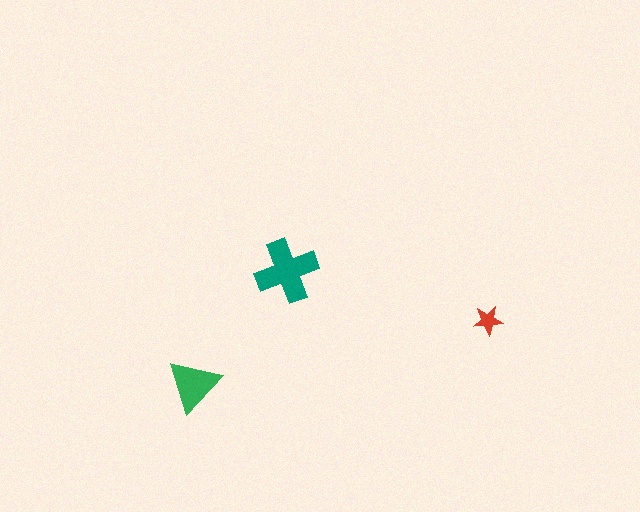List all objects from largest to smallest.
The teal cross, the green triangle, the red star.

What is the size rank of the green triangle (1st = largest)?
2nd.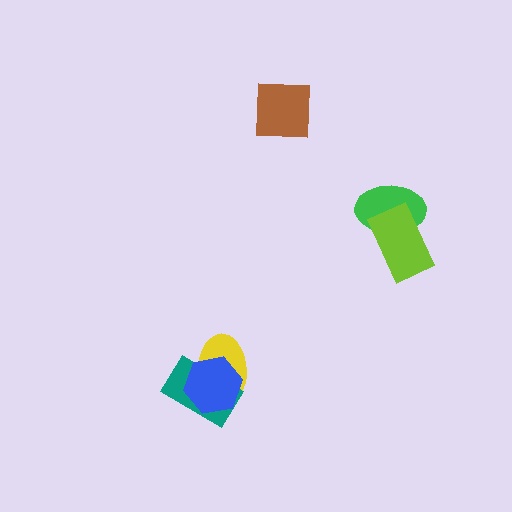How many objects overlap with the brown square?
0 objects overlap with the brown square.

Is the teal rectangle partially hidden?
Yes, it is partially covered by another shape.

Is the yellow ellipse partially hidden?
Yes, it is partially covered by another shape.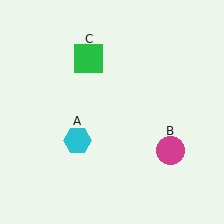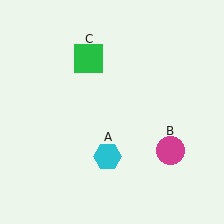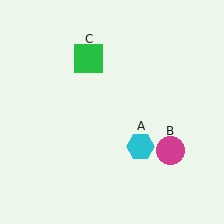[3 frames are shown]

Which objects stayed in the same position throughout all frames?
Magenta circle (object B) and green square (object C) remained stationary.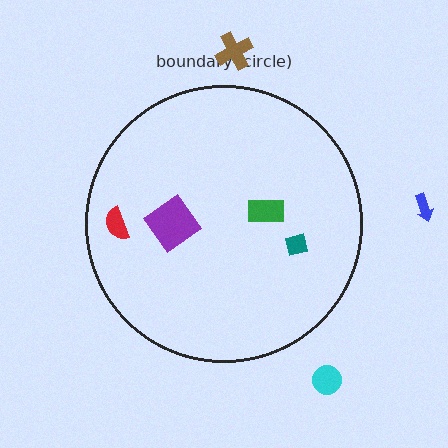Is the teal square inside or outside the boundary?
Inside.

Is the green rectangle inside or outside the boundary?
Inside.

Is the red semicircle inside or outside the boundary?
Inside.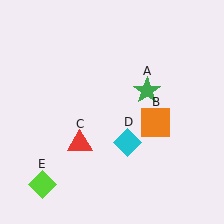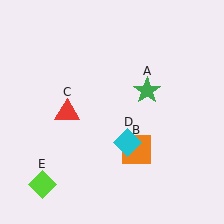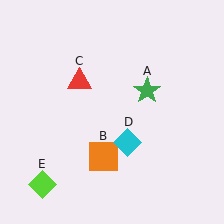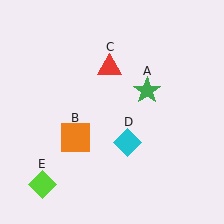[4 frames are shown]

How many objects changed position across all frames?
2 objects changed position: orange square (object B), red triangle (object C).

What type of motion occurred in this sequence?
The orange square (object B), red triangle (object C) rotated clockwise around the center of the scene.